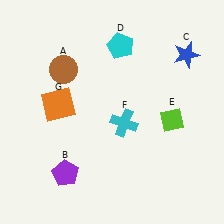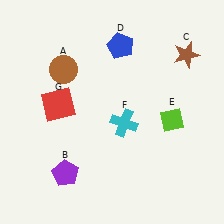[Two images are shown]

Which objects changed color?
C changed from blue to brown. D changed from cyan to blue. G changed from orange to red.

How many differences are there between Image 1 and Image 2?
There are 3 differences between the two images.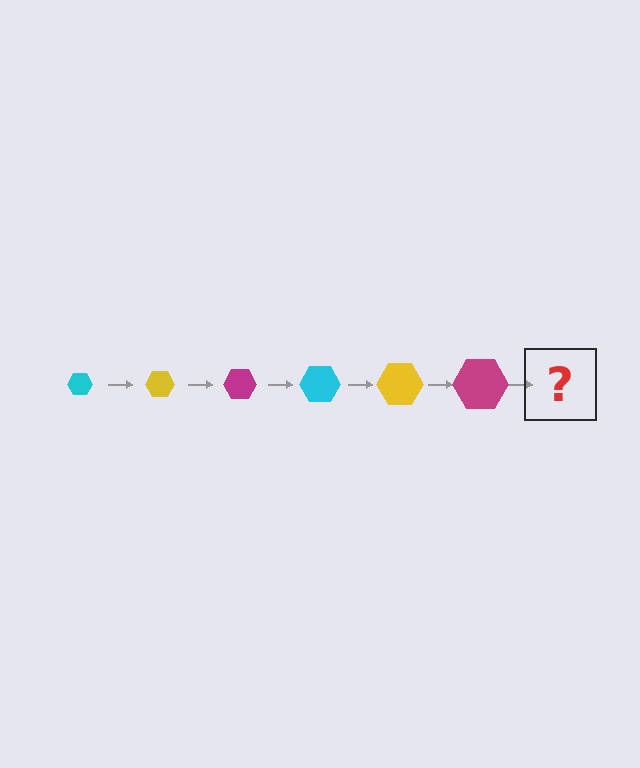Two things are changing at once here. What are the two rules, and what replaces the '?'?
The two rules are that the hexagon grows larger each step and the color cycles through cyan, yellow, and magenta. The '?' should be a cyan hexagon, larger than the previous one.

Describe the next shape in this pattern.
It should be a cyan hexagon, larger than the previous one.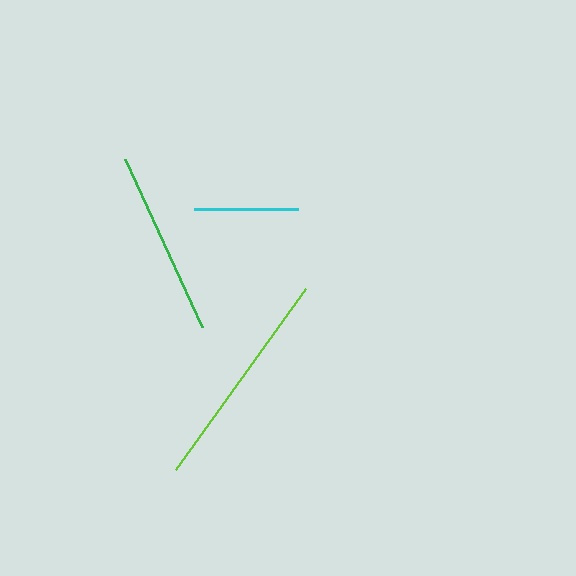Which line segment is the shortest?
The cyan line is the shortest at approximately 104 pixels.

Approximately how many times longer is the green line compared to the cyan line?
The green line is approximately 1.8 times the length of the cyan line.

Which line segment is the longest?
The lime line is the longest at approximately 223 pixels.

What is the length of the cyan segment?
The cyan segment is approximately 104 pixels long.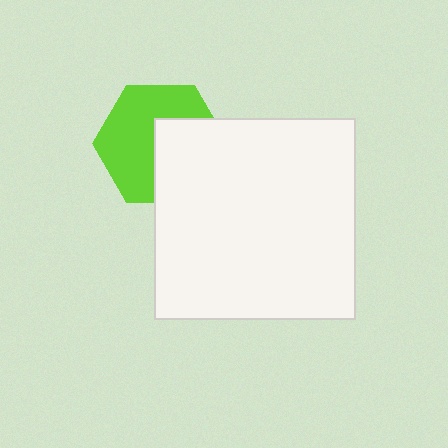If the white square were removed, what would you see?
You would see the complete lime hexagon.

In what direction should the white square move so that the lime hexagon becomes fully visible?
The white square should move toward the lower-right. That is the shortest direction to clear the overlap and leave the lime hexagon fully visible.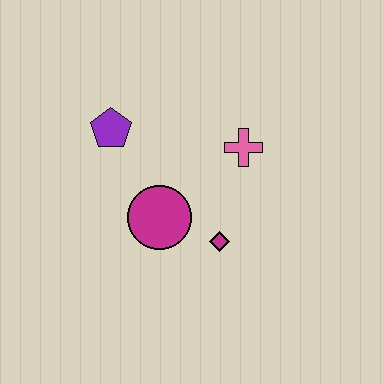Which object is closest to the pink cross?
The magenta diamond is closest to the pink cross.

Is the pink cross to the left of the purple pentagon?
No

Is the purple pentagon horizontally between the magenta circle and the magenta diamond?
No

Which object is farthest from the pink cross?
The purple pentagon is farthest from the pink cross.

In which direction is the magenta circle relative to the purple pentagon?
The magenta circle is below the purple pentagon.